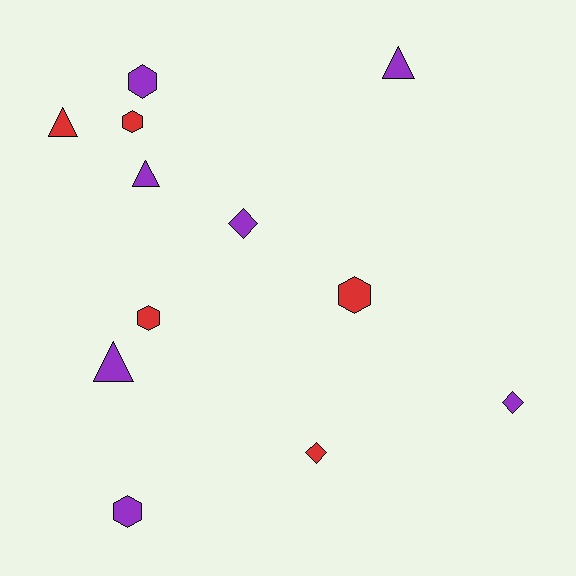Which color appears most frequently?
Purple, with 7 objects.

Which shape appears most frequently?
Hexagon, with 5 objects.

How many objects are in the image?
There are 12 objects.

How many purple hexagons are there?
There are 2 purple hexagons.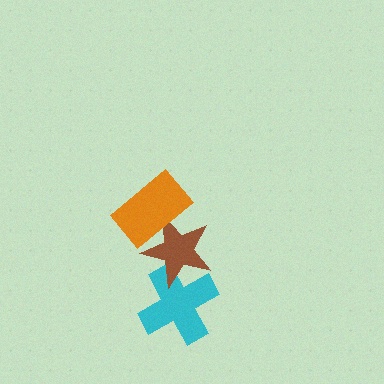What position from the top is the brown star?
The brown star is 2nd from the top.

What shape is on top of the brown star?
The orange rectangle is on top of the brown star.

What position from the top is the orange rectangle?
The orange rectangle is 1st from the top.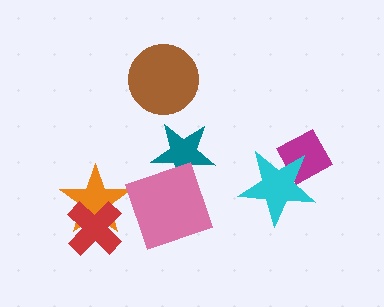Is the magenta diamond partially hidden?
Yes, it is partially covered by another shape.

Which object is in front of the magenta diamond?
The cyan star is in front of the magenta diamond.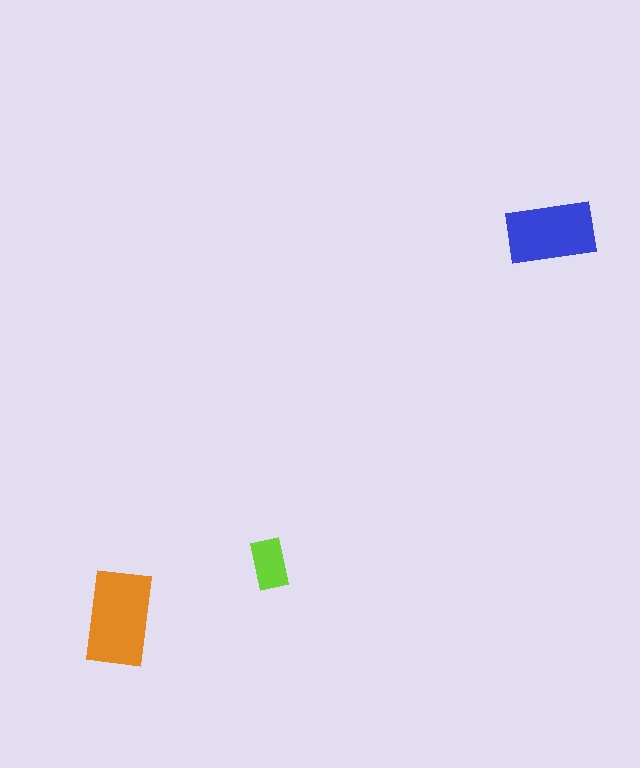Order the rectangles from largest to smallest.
the orange one, the blue one, the lime one.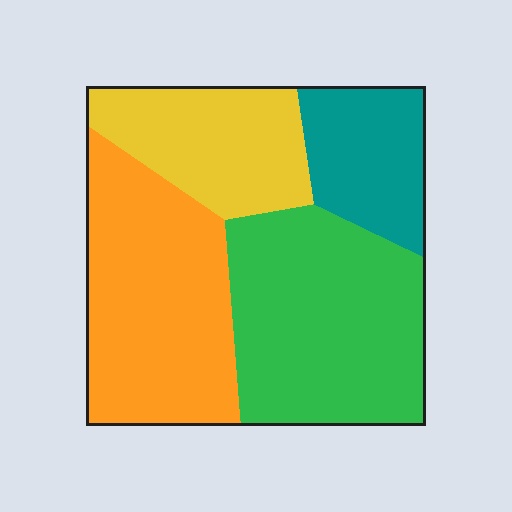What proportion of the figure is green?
Green takes up about one third (1/3) of the figure.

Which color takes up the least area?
Teal, at roughly 15%.